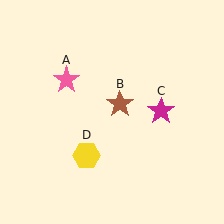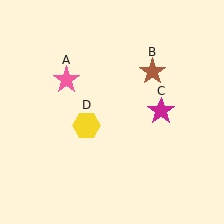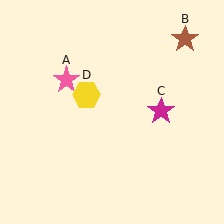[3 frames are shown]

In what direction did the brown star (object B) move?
The brown star (object B) moved up and to the right.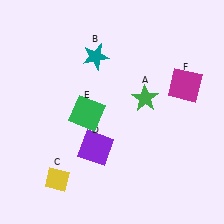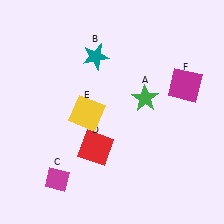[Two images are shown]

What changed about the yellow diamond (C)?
In Image 1, C is yellow. In Image 2, it changed to magenta.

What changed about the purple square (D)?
In Image 1, D is purple. In Image 2, it changed to red.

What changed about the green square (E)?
In Image 1, E is green. In Image 2, it changed to yellow.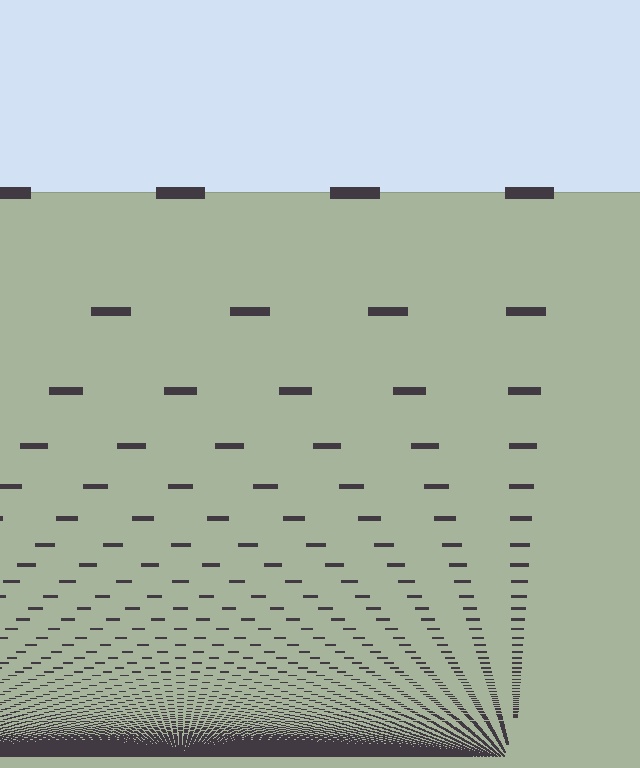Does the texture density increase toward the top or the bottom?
Density increases toward the bottom.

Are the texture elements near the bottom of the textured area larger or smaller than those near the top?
Smaller. The gradient is inverted — elements near the bottom are smaller and denser.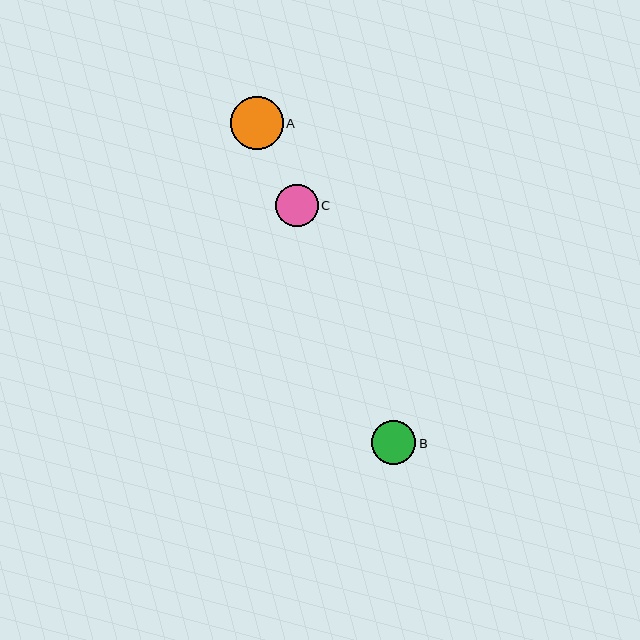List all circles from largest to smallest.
From largest to smallest: A, B, C.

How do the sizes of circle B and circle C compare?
Circle B and circle C are approximately the same size.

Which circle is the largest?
Circle A is the largest with a size of approximately 53 pixels.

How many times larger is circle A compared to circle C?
Circle A is approximately 1.2 times the size of circle C.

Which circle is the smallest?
Circle C is the smallest with a size of approximately 43 pixels.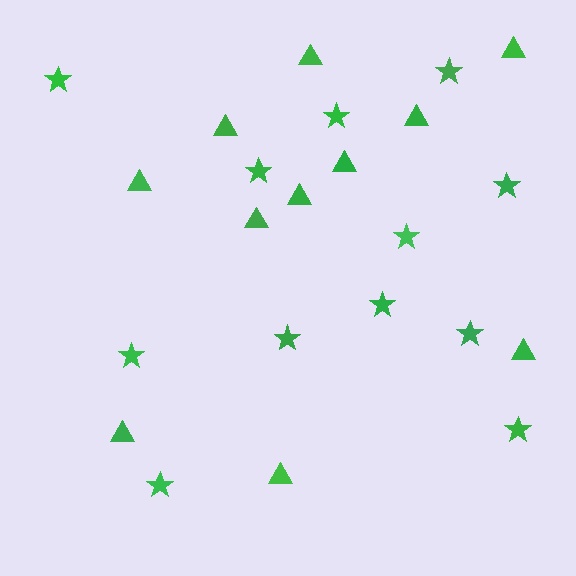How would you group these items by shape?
There are 2 groups: one group of triangles (11) and one group of stars (12).